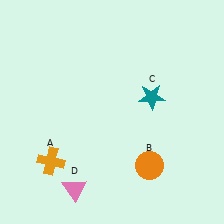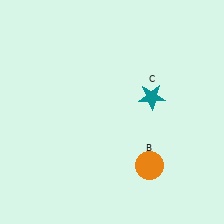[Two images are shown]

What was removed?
The orange cross (A), the pink triangle (D) were removed in Image 2.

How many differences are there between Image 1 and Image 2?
There are 2 differences between the two images.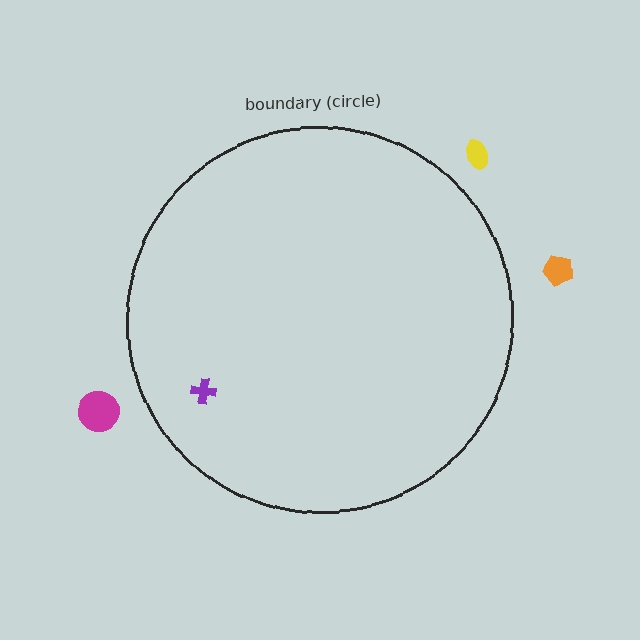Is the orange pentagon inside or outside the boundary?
Outside.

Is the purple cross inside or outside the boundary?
Inside.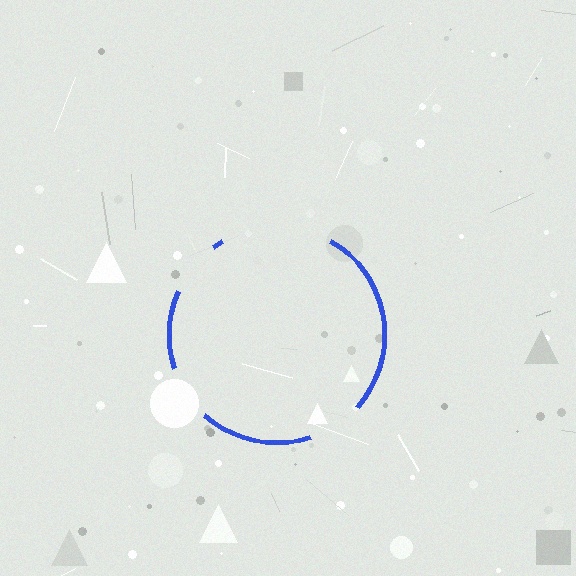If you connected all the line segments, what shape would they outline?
They would outline a circle.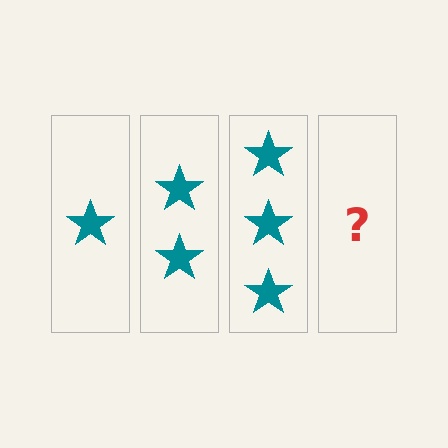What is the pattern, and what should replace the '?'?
The pattern is that each step adds one more star. The '?' should be 4 stars.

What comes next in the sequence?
The next element should be 4 stars.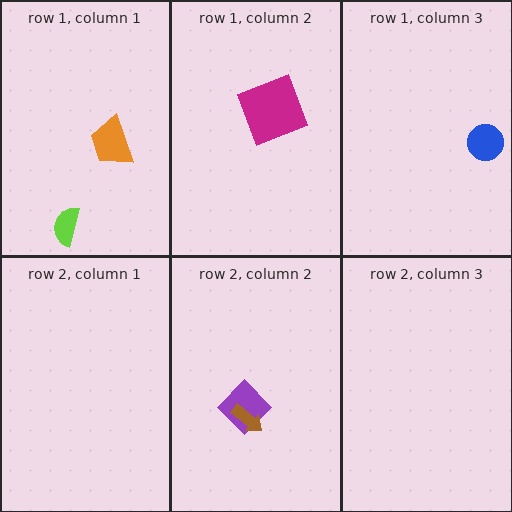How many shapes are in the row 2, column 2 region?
2.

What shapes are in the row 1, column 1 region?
The orange trapezoid, the lime semicircle.